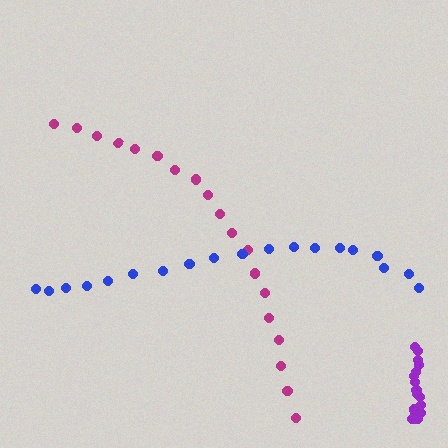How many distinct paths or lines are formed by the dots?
There are 3 distinct paths.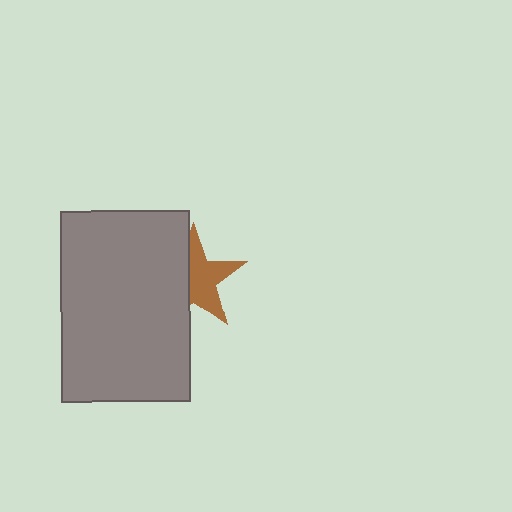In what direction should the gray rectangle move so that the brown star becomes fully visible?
The gray rectangle should move left. That is the shortest direction to clear the overlap and leave the brown star fully visible.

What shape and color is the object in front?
The object in front is a gray rectangle.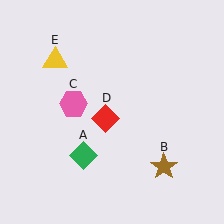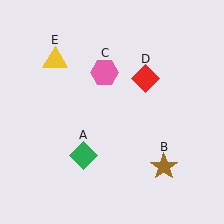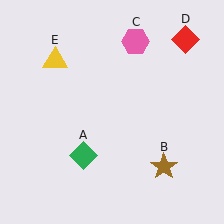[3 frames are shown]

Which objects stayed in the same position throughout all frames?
Green diamond (object A) and brown star (object B) and yellow triangle (object E) remained stationary.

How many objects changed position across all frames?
2 objects changed position: pink hexagon (object C), red diamond (object D).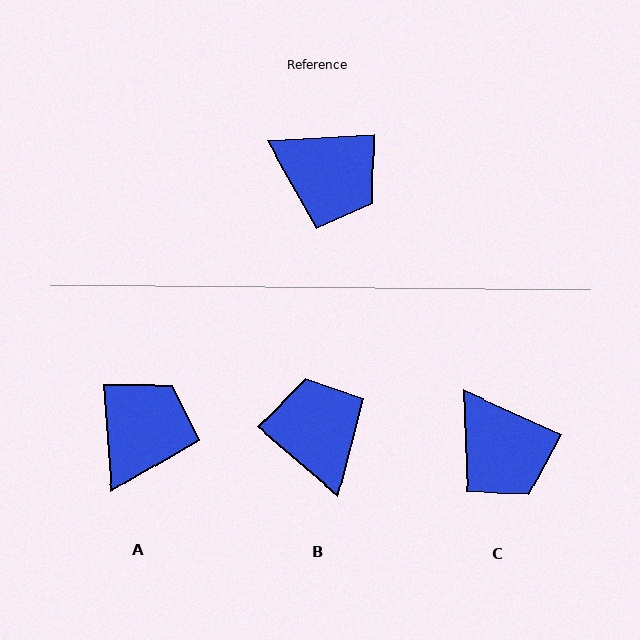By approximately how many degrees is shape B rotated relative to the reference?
Approximately 137 degrees counter-clockwise.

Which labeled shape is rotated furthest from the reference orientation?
B, about 137 degrees away.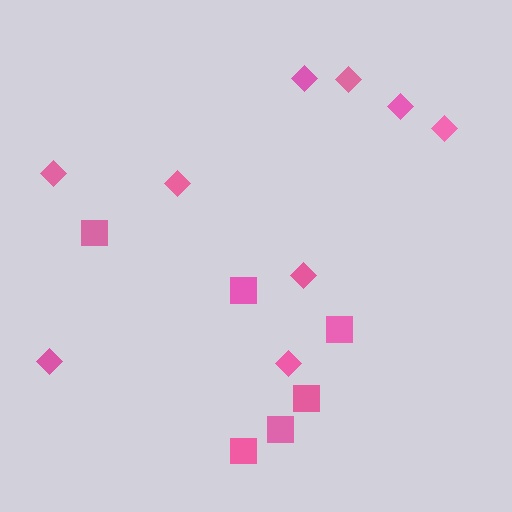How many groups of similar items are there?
There are 2 groups: one group of squares (6) and one group of diamonds (9).